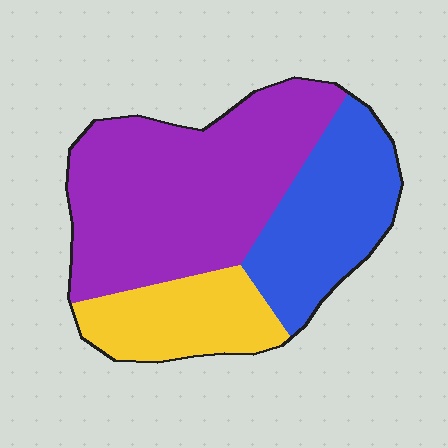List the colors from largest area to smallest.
From largest to smallest: purple, blue, yellow.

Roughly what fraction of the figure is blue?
Blue covers about 30% of the figure.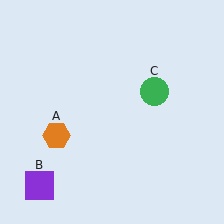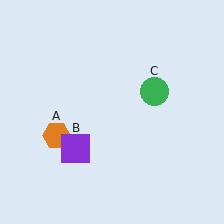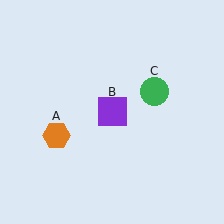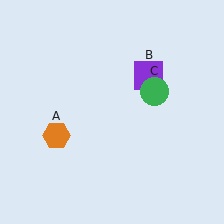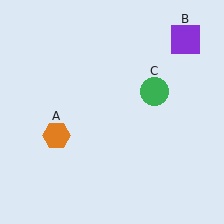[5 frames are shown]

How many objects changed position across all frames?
1 object changed position: purple square (object B).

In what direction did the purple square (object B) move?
The purple square (object B) moved up and to the right.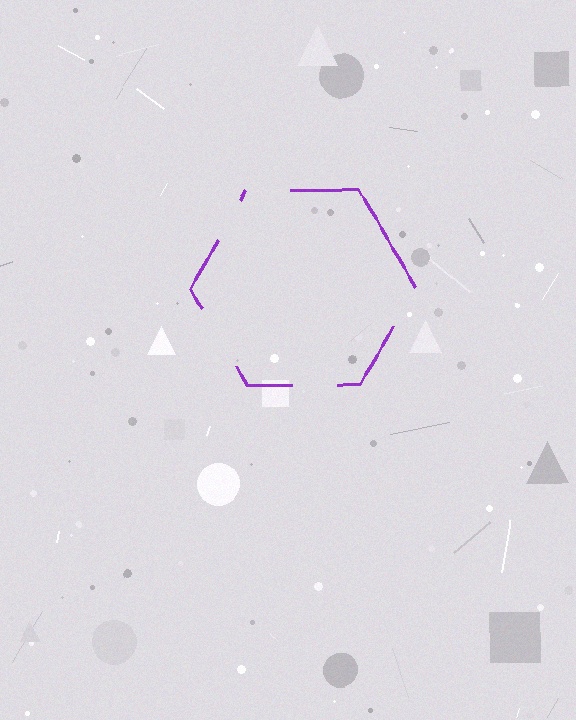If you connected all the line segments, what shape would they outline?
They would outline a hexagon.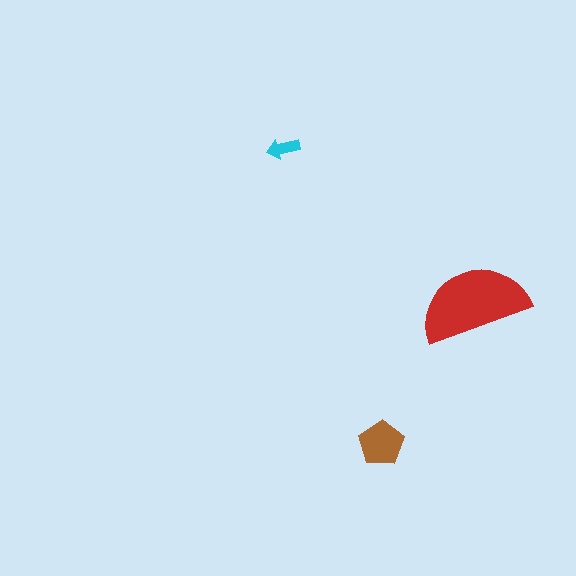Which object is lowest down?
The brown pentagon is bottommost.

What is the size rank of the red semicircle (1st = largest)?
1st.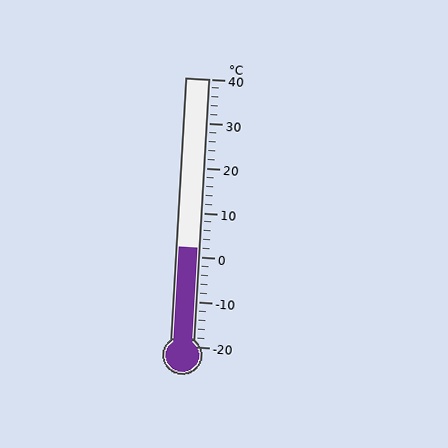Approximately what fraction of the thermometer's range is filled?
The thermometer is filled to approximately 35% of its range.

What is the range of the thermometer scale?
The thermometer scale ranges from -20°C to 40°C.